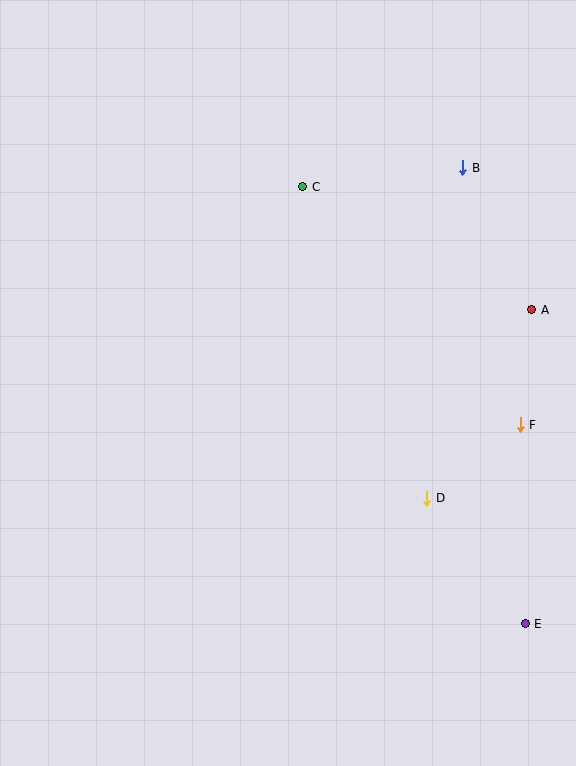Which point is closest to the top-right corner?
Point B is closest to the top-right corner.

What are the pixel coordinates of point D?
Point D is at (427, 498).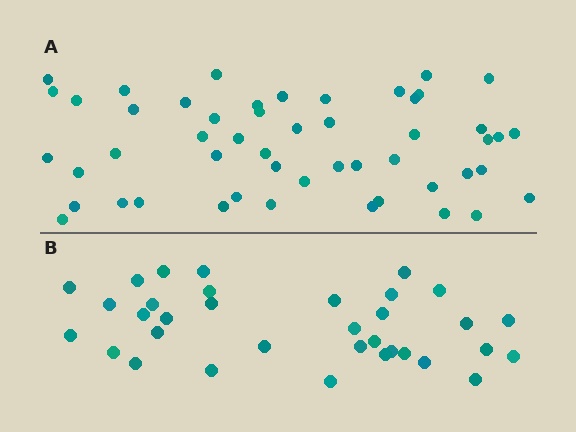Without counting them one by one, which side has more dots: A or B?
Region A (the top region) has more dots.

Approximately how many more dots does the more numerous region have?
Region A has approximately 15 more dots than region B.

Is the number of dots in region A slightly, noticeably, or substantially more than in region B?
Region A has substantially more. The ratio is roughly 1.5 to 1.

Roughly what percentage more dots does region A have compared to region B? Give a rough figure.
About 50% more.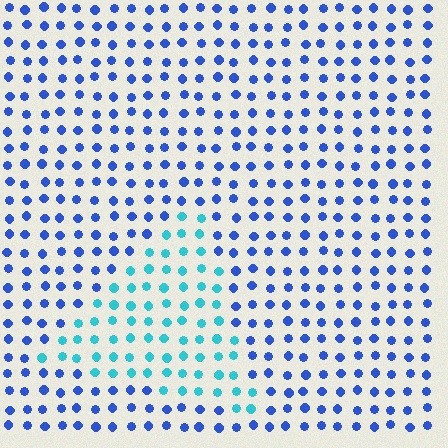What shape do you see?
I see a triangle.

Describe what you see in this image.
The image is filled with small blue elements in a uniform arrangement. A triangle-shaped region is visible where the elements are tinted to a slightly different hue, forming a subtle color boundary.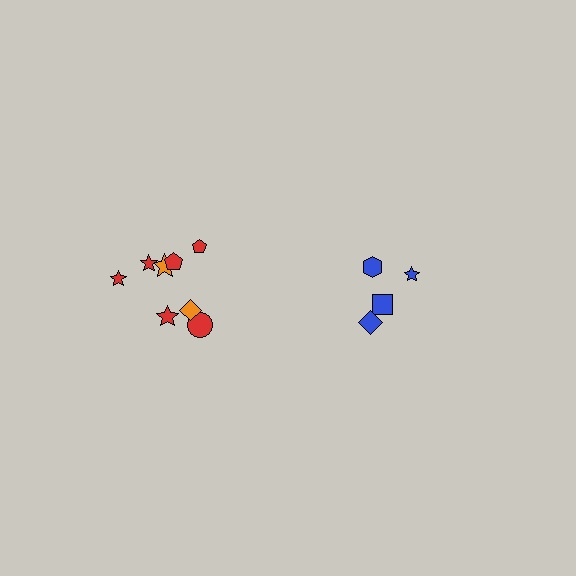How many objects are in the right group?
There are 4 objects.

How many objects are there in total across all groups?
There are 12 objects.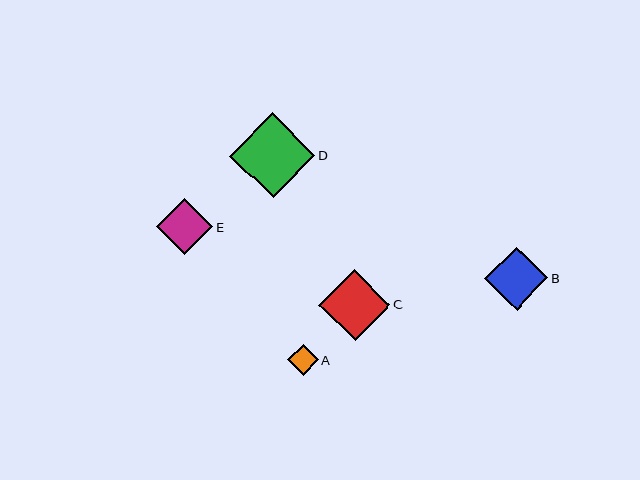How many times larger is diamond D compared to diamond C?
Diamond D is approximately 1.2 times the size of diamond C.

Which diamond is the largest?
Diamond D is the largest with a size of approximately 85 pixels.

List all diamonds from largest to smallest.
From largest to smallest: D, C, B, E, A.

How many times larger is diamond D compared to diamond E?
Diamond D is approximately 1.5 times the size of diamond E.